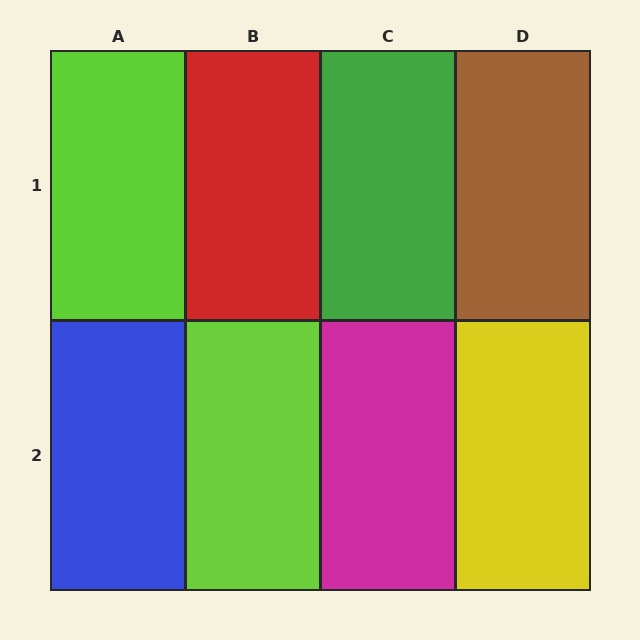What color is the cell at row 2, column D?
Yellow.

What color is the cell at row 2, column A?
Blue.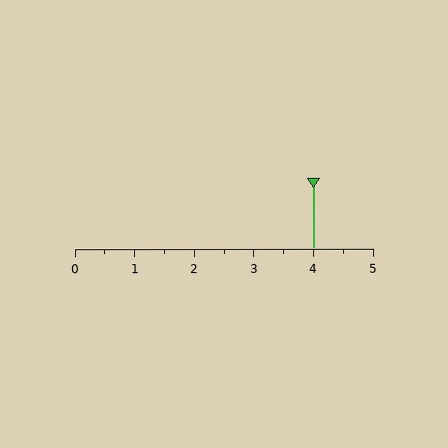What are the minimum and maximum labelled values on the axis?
The axis runs from 0 to 5.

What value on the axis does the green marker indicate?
The marker indicates approximately 4.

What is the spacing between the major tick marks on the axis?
The major ticks are spaced 1 apart.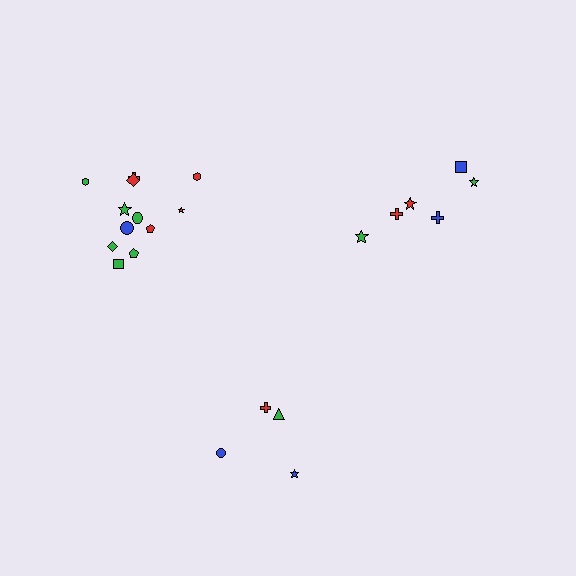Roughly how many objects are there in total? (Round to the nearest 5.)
Roughly 20 objects in total.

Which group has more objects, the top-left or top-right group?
The top-left group.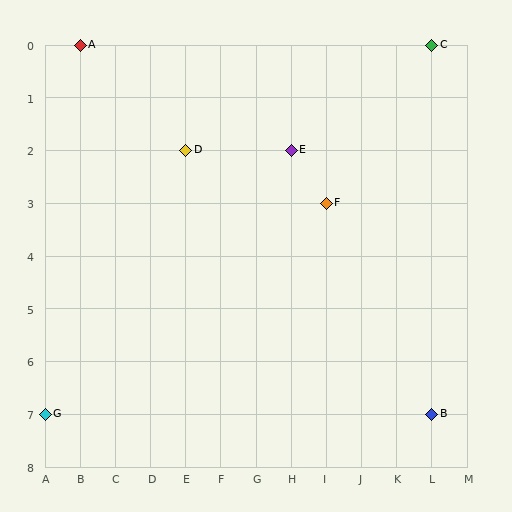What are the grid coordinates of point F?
Point F is at grid coordinates (I, 3).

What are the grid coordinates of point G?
Point G is at grid coordinates (A, 7).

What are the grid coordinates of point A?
Point A is at grid coordinates (B, 0).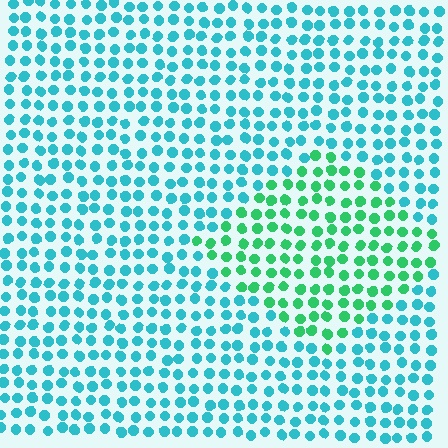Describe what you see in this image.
The image is filled with small cyan elements in a uniform arrangement. A diamond-shaped region is visible where the elements are tinted to a slightly different hue, forming a subtle color boundary.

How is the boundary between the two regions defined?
The boundary is defined purely by a slight shift in hue (about 41 degrees). Spacing, size, and orientation are identical on both sides.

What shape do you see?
I see a diamond.